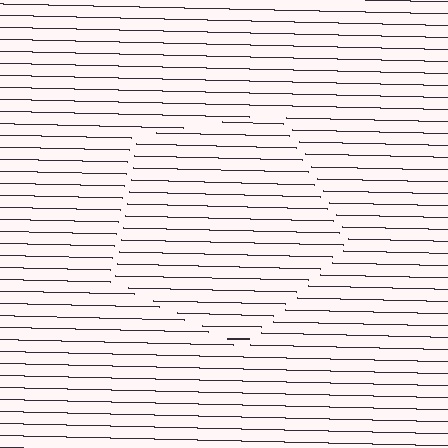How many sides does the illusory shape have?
5 sides — the line-ends trace a pentagon.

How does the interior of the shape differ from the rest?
The interior of the shape contains the same grating, shifted by half a period — the contour is defined by the phase discontinuity where line-ends from the inner and outer gratings abut.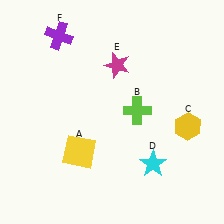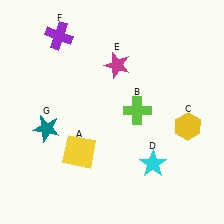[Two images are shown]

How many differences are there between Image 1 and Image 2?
There is 1 difference between the two images.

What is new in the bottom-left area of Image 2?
A teal star (G) was added in the bottom-left area of Image 2.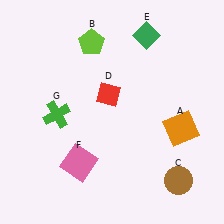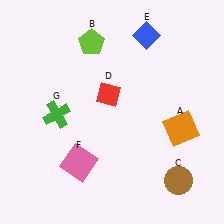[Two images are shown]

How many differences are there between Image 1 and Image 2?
There is 1 difference between the two images.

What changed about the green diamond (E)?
In Image 1, E is green. In Image 2, it changed to blue.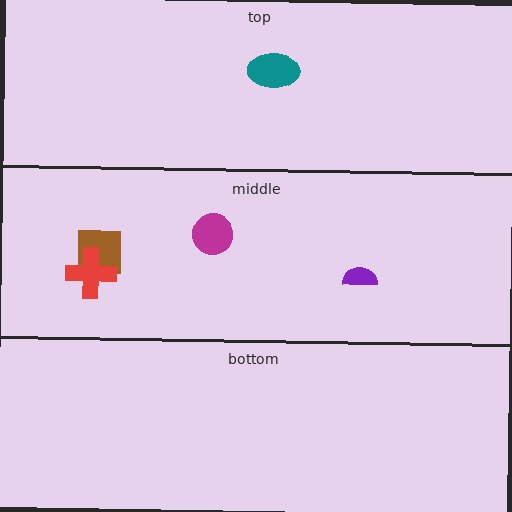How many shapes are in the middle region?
4.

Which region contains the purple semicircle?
The middle region.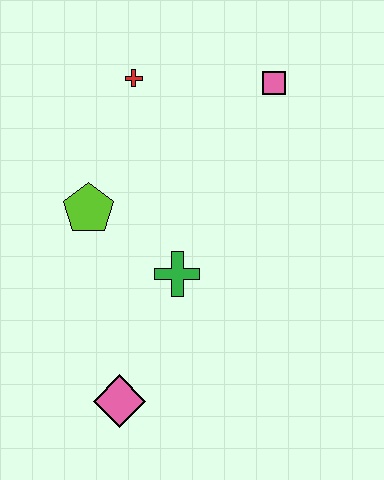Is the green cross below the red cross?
Yes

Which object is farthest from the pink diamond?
The pink square is farthest from the pink diamond.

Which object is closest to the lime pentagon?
The green cross is closest to the lime pentagon.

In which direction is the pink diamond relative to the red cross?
The pink diamond is below the red cross.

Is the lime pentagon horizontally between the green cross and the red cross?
No